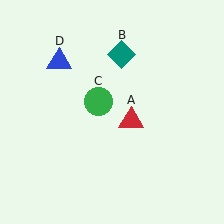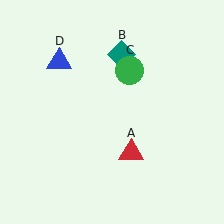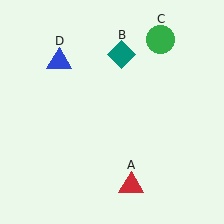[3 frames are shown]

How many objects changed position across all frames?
2 objects changed position: red triangle (object A), green circle (object C).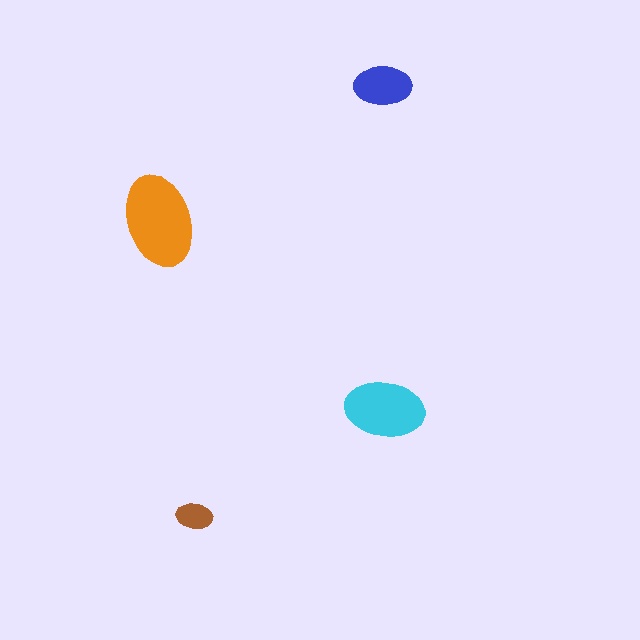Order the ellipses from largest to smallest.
the orange one, the cyan one, the blue one, the brown one.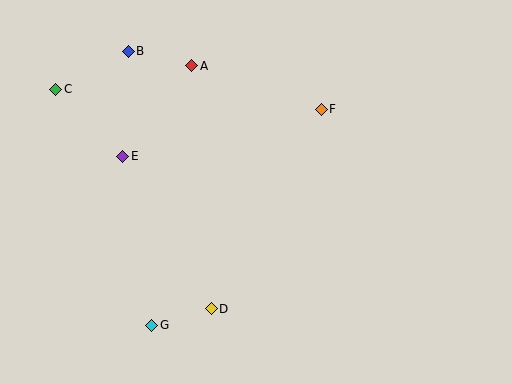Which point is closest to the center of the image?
Point F at (321, 109) is closest to the center.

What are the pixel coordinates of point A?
Point A is at (192, 66).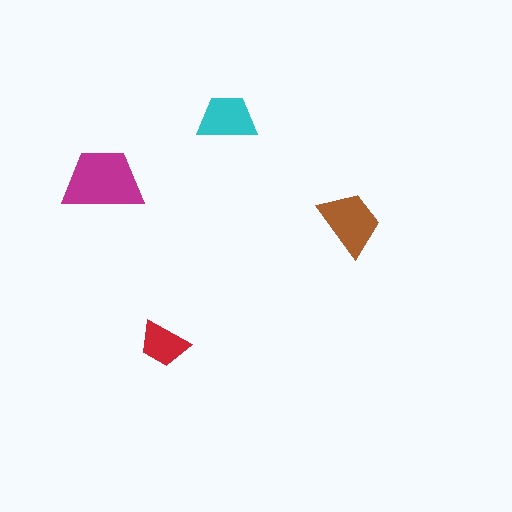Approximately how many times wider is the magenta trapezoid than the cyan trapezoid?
About 1.5 times wider.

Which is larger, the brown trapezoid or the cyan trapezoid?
The brown one.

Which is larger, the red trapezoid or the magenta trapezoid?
The magenta one.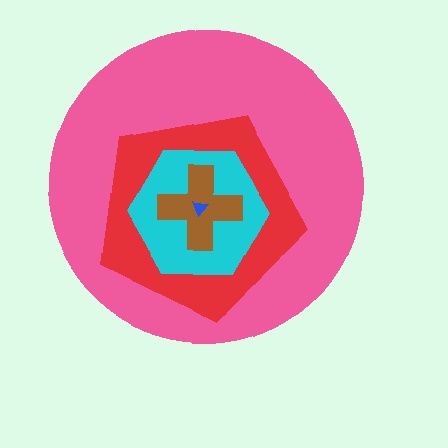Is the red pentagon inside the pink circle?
Yes.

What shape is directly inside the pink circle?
The red pentagon.